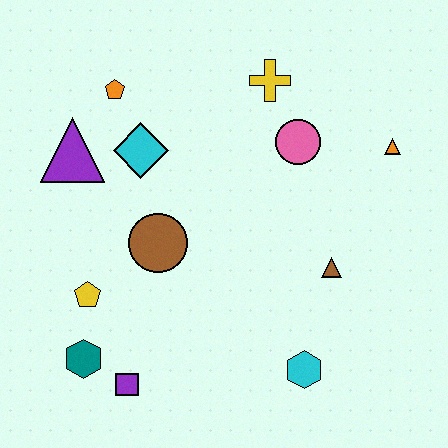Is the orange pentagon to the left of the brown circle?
Yes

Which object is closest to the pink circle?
The yellow cross is closest to the pink circle.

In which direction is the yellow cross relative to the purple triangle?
The yellow cross is to the right of the purple triangle.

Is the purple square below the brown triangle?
Yes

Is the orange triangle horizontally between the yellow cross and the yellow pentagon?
No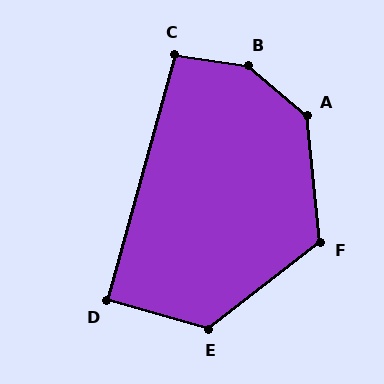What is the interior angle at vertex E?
Approximately 127 degrees (obtuse).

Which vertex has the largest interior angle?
B, at approximately 148 degrees.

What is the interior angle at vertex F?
Approximately 122 degrees (obtuse).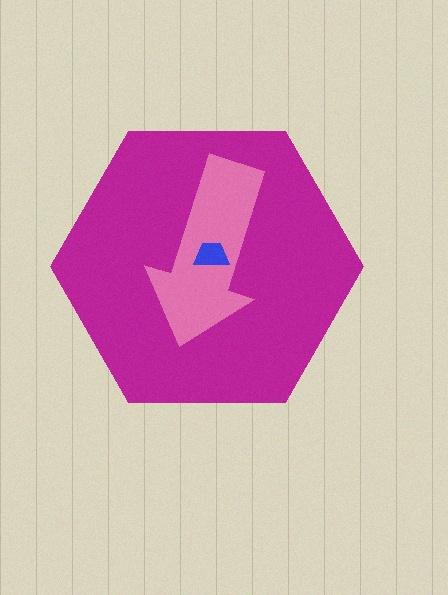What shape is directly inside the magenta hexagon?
The pink arrow.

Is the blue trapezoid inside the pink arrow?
Yes.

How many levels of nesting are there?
3.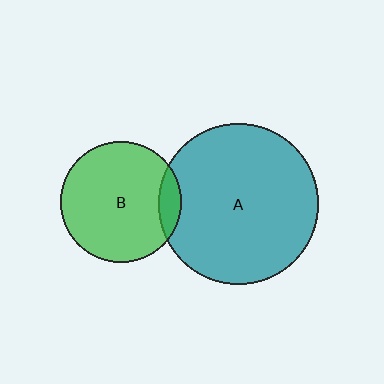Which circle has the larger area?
Circle A (teal).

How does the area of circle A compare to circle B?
Approximately 1.7 times.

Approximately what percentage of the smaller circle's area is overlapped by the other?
Approximately 10%.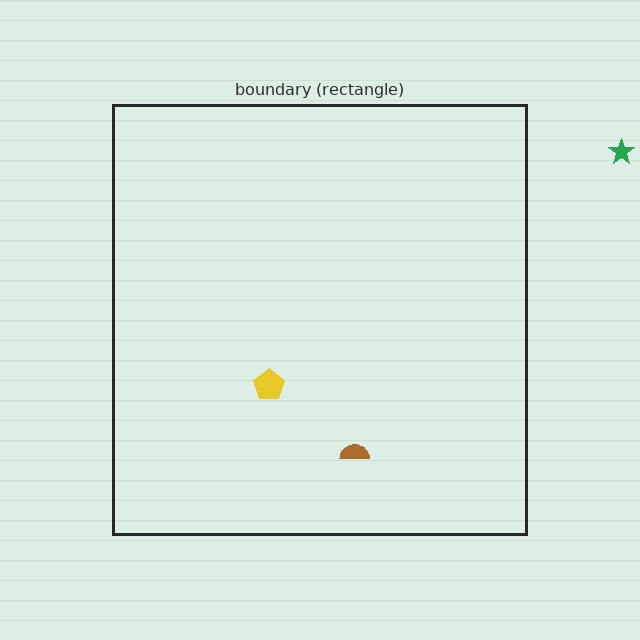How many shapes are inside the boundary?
2 inside, 1 outside.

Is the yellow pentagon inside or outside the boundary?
Inside.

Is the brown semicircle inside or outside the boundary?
Inside.